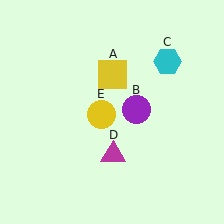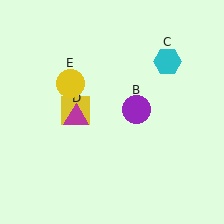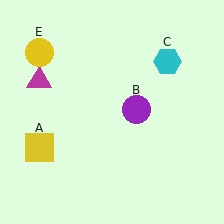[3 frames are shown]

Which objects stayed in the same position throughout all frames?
Purple circle (object B) and cyan hexagon (object C) remained stationary.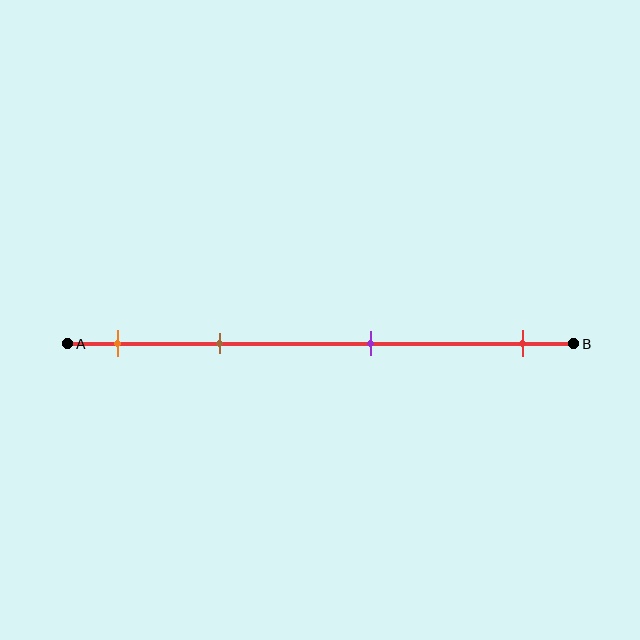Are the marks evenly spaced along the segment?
No, the marks are not evenly spaced.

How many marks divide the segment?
There are 4 marks dividing the segment.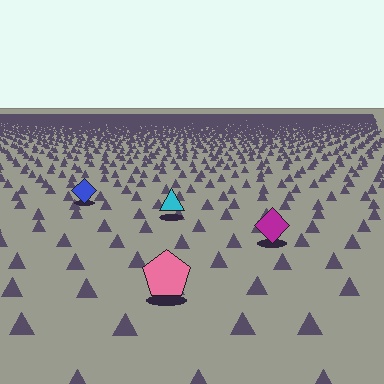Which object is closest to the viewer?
The pink pentagon is closest. The texture marks near it are larger and more spread out.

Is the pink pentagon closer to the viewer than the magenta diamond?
Yes. The pink pentagon is closer — you can tell from the texture gradient: the ground texture is coarser near it.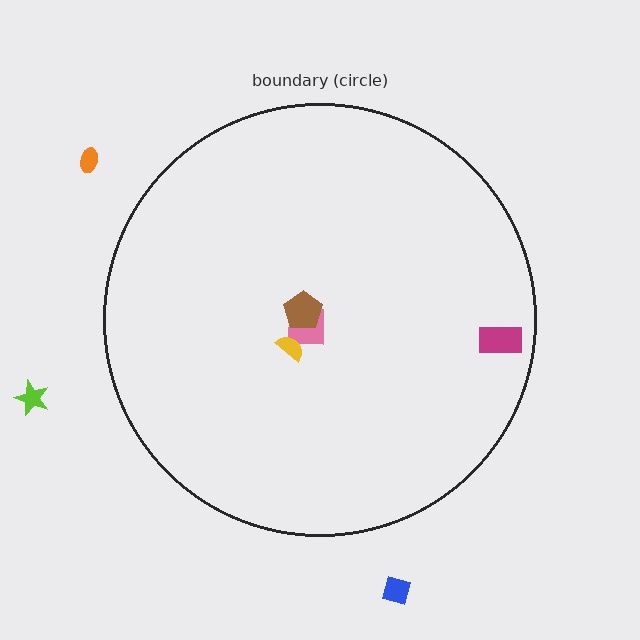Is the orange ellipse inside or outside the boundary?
Outside.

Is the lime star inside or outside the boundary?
Outside.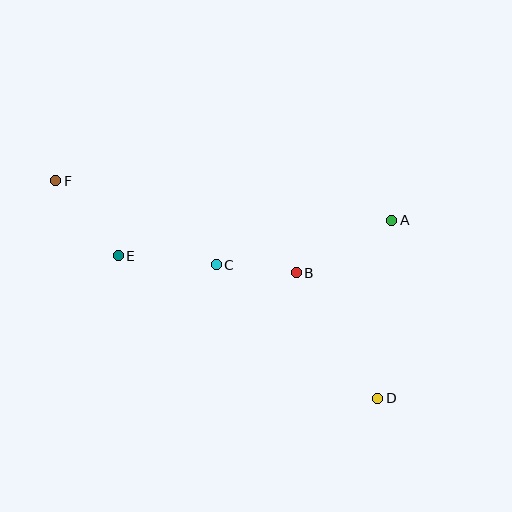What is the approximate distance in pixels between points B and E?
The distance between B and E is approximately 179 pixels.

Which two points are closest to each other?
Points B and C are closest to each other.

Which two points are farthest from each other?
Points D and F are farthest from each other.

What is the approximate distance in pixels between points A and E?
The distance between A and E is approximately 276 pixels.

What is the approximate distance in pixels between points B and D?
The distance between B and D is approximately 149 pixels.